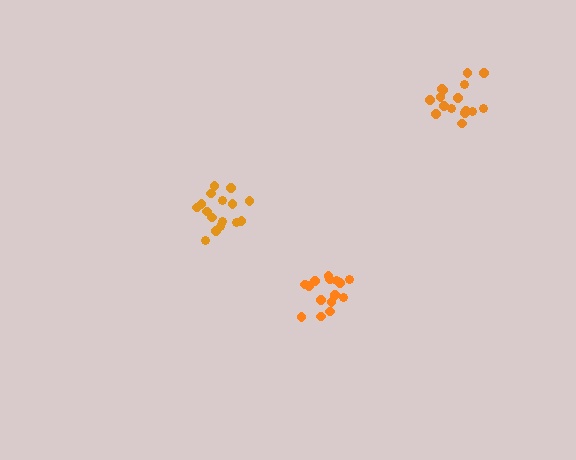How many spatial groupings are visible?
There are 3 spatial groupings.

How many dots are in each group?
Group 1: 16 dots, Group 2: 16 dots, Group 3: 15 dots (47 total).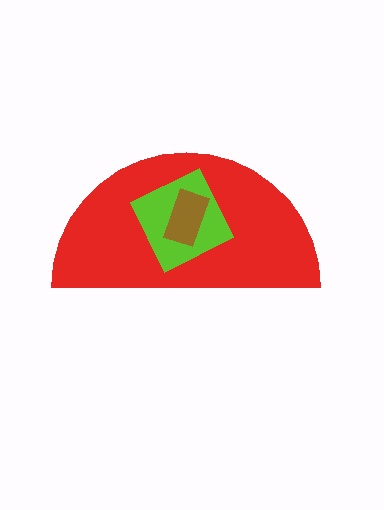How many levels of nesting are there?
3.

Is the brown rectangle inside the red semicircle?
Yes.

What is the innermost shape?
The brown rectangle.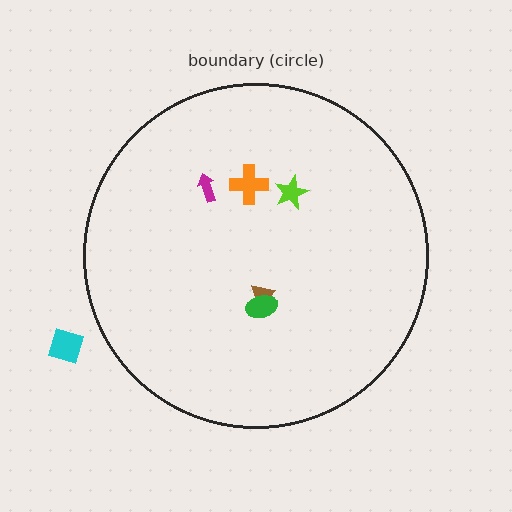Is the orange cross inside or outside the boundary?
Inside.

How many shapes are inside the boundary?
5 inside, 1 outside.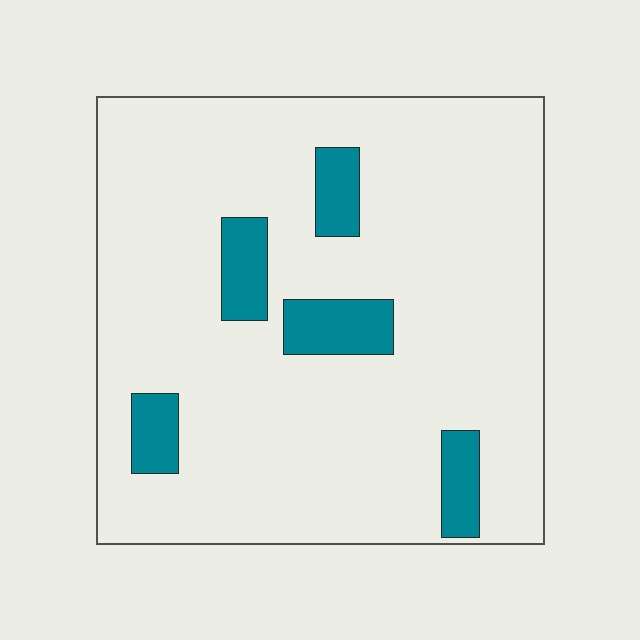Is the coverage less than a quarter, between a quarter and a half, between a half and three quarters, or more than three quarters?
Less than a quarter.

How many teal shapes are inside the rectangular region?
5.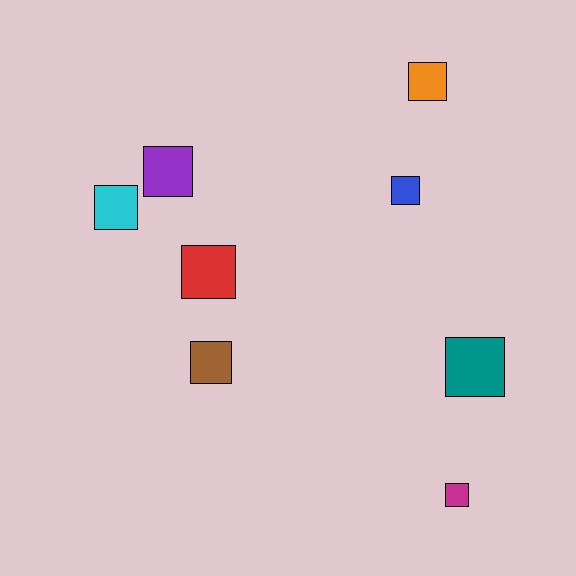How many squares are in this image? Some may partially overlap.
There are 8 squares.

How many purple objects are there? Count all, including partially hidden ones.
There is 1 purple object.